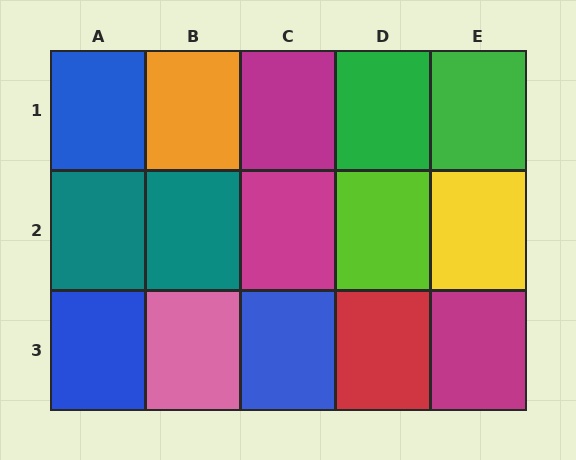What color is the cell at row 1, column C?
Magenta.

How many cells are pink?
1 cell is pink.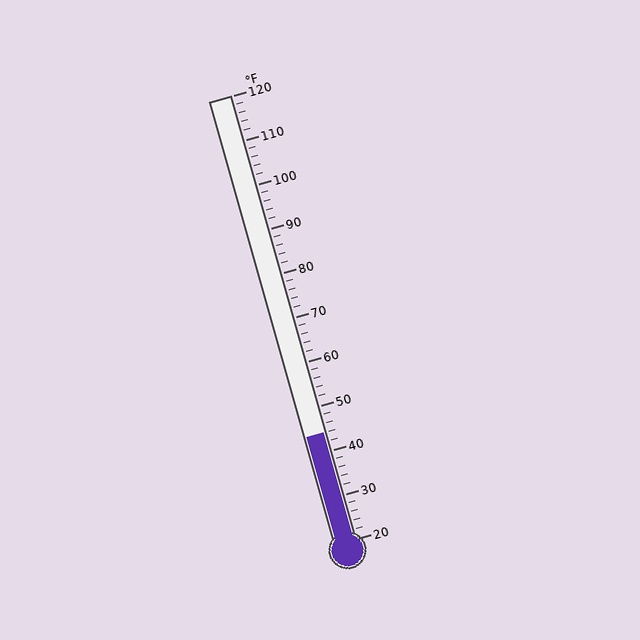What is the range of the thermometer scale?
The thermometer scale ranges from 20°F to 120°F.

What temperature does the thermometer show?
The thermometer shows approximately 44°F.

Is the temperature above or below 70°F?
The temperature is below 70°F.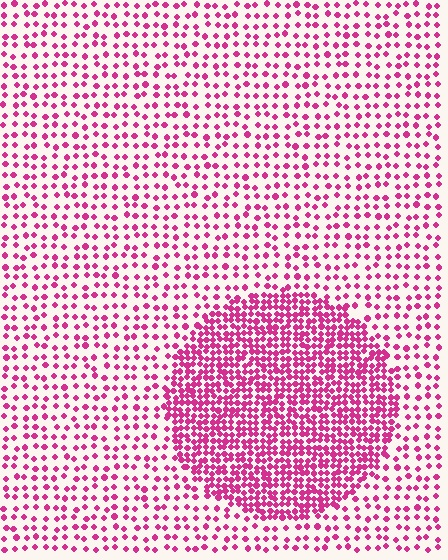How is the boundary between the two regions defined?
The boundary is defined by a change in element density (approximately 2.5x ratio). All elements are the same color, size, and shape.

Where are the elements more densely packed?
The elements are more densely packed inside the circle boundary.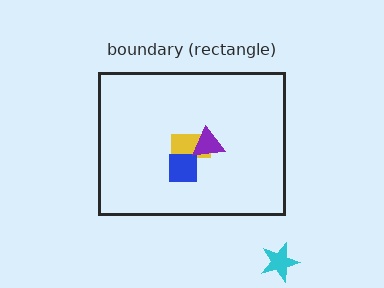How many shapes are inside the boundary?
3 inside, 1 outside.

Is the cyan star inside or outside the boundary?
Outside.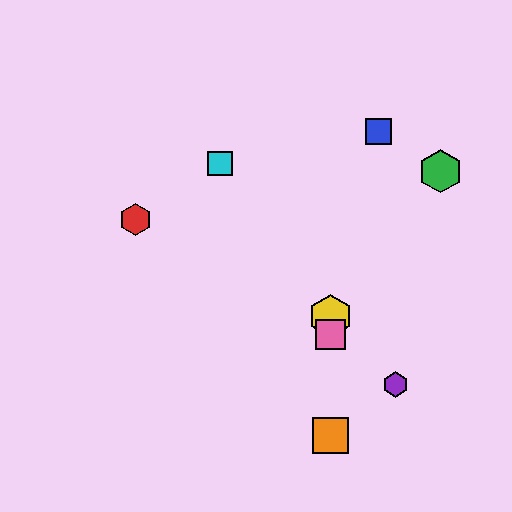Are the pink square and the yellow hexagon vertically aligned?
Yes, both are at x≈331.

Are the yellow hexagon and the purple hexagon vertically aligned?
No, the yellow hexagon is at x≈331 and the purple hexagon is at x≈395.